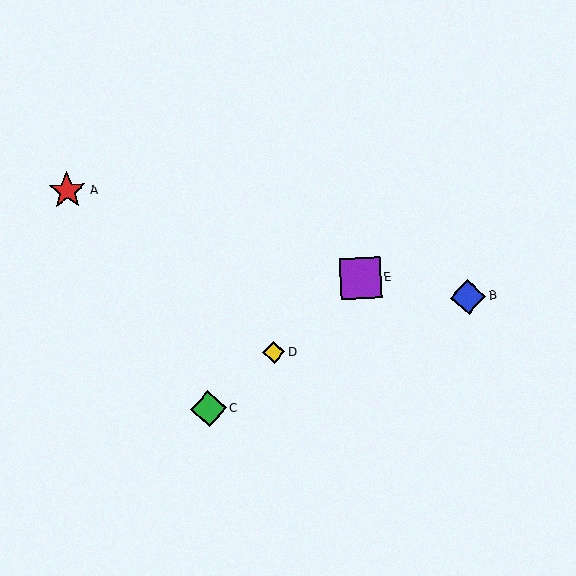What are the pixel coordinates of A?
Object A is at (68, 191).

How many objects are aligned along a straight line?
3 objects (C, D, E) are aligned along a straight line.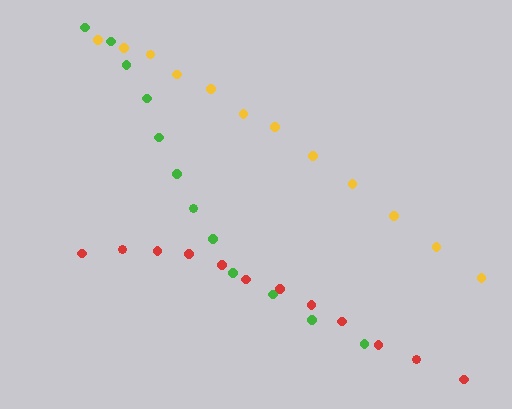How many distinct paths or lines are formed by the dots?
There are 3 distinct paths.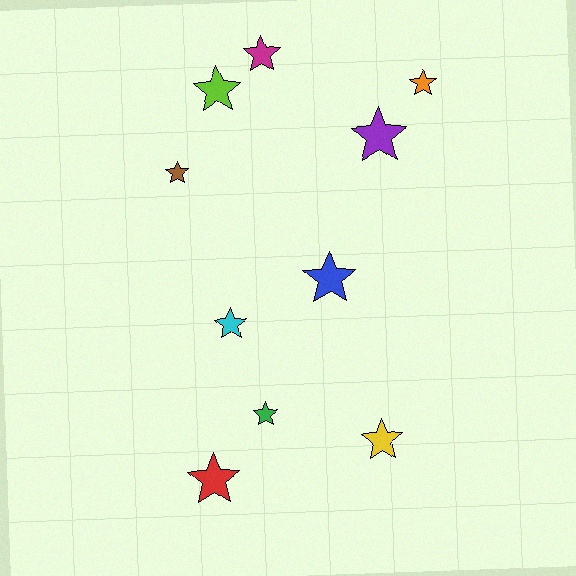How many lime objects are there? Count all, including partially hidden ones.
There is 1 lime object.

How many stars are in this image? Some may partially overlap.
There are 10 stars.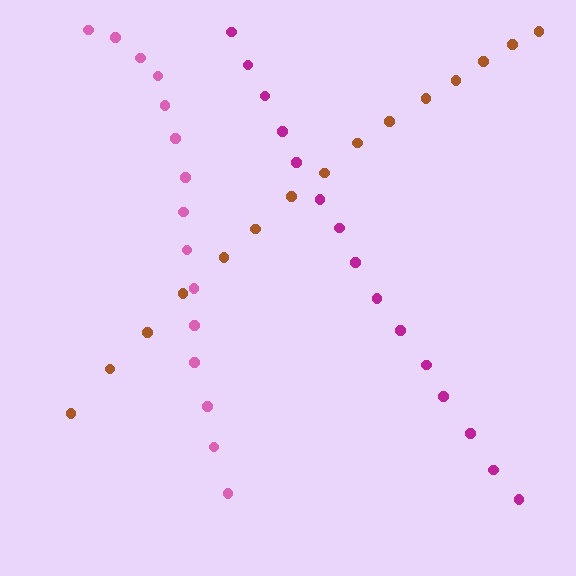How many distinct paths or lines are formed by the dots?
There are 3 distinct paths.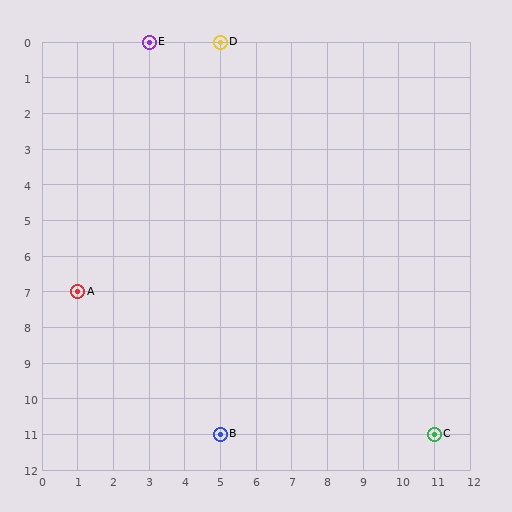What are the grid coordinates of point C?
Point C is at grid coordinates (11, 11).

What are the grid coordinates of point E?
Point E is at grid coordinates (3, 0).